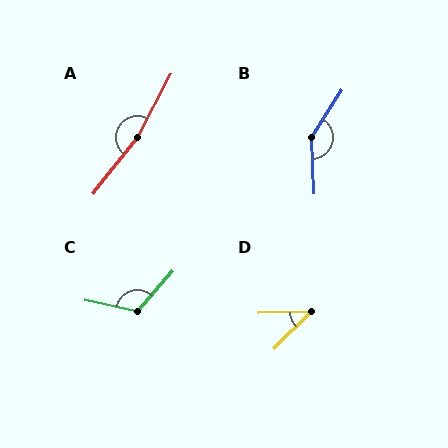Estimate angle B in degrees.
Approximately 144 degrees.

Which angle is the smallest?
D, at approximately 44 degrees.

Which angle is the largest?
A, at approximately 169 degrees.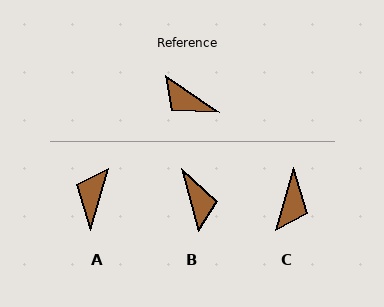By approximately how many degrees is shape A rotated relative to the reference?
Approximately 72 degrees clockwise.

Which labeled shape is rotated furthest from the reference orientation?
B, about 139 degrees away.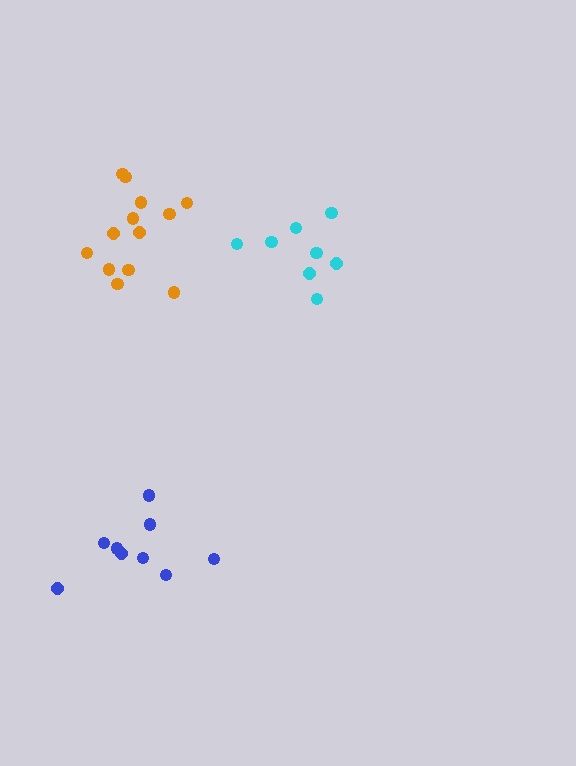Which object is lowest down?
The blue cluster is bottommost.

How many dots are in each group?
Group 1: 8 dots, Group 2: 9 dots, Group 3: 13 dots (30 total).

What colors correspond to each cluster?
The clusters are colored: cyan, blue, orange.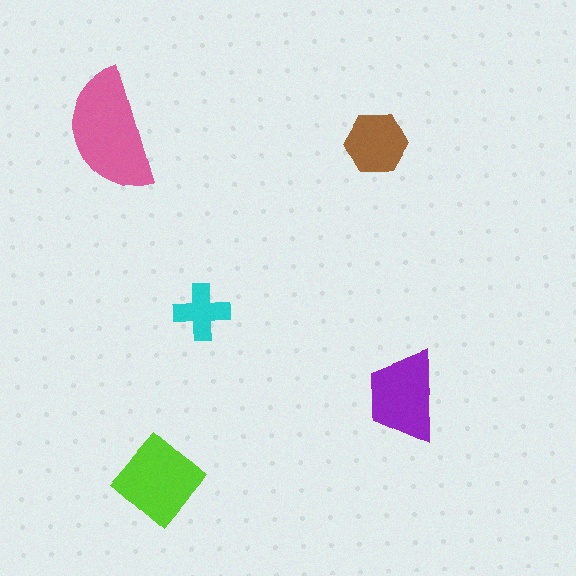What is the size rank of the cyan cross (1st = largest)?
5th.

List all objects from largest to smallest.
The pink semicircle, the lime diamond, the purple trapezoid, the brown hexagon, the cyan cross.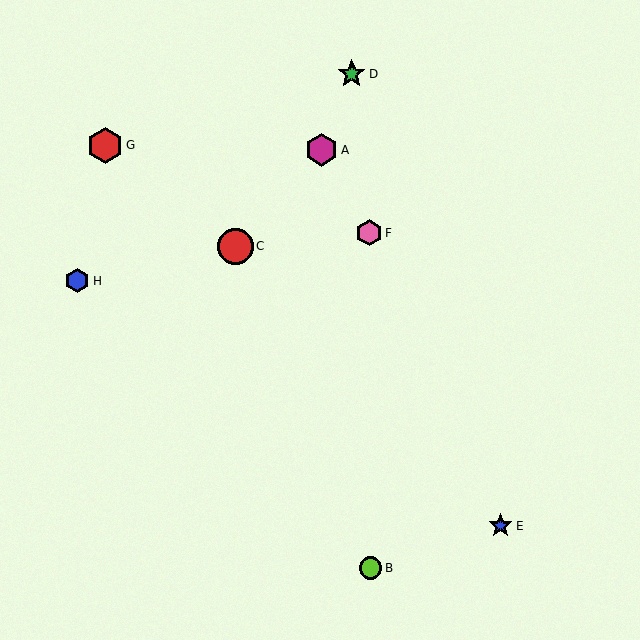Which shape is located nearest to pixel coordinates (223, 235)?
The red circle (labeled C) at (236, 247) is nearest to that location.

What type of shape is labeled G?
Shape G is a red hexagon.